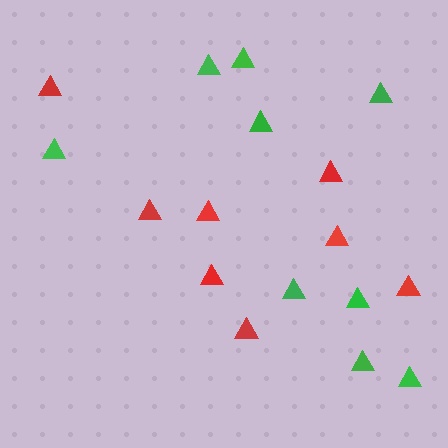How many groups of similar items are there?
There are 2 groups: one group of green triangles (9) and one group of red triangles (8).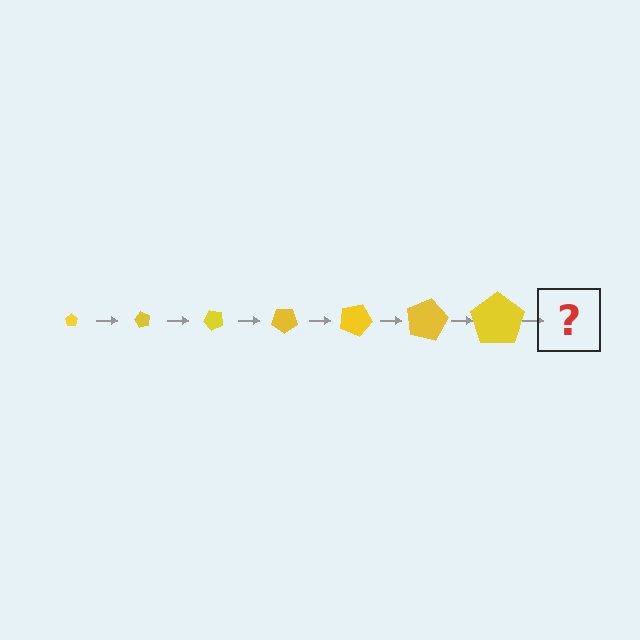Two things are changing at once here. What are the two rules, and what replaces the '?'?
The two rules are that the pentagon grows larger each step and it rotates 60 degrees each step. The '?' should be a pentagon, larger than the previous one and rotated 420 degrees from the start.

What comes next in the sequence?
The next element should be a pentagon, larger than the previous one and rotated 420 degrees from the start.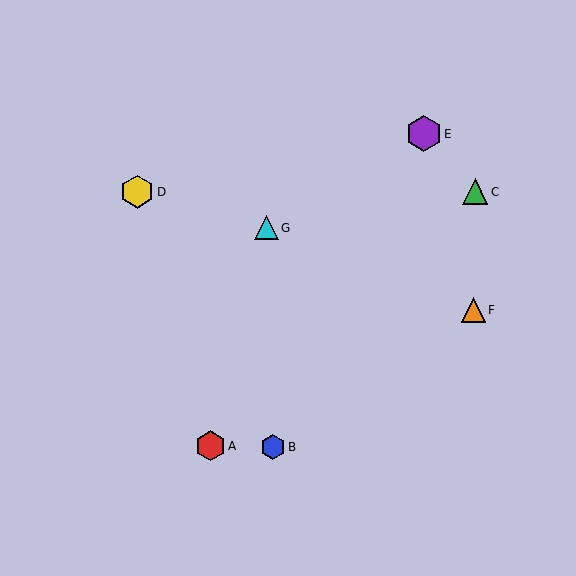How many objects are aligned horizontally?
2 objects (C, D) are aligned horizontally.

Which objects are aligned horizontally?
Objects C, D are aligned horizontally.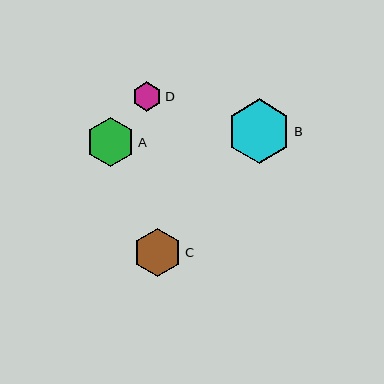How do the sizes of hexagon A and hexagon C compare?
Hexagon A and hexagon C are approximately the same size.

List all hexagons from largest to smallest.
From largest to smallest: B, A, C, D.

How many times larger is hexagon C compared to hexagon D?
Hexagon C is approximately 1.6 times the size of hexagon D.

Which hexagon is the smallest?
Hexagon D is the smallest with a size of approximately 29 pixels.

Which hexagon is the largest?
Hexagon B is the largest with a size of approximately 64 pixels.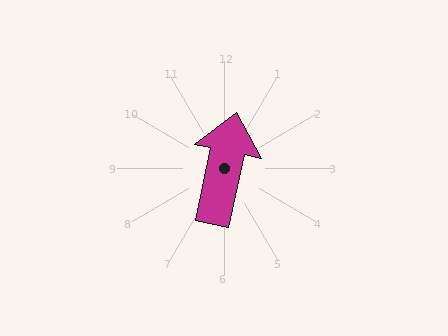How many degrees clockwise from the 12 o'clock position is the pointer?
Approximately 12 degrees.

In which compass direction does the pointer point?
North.